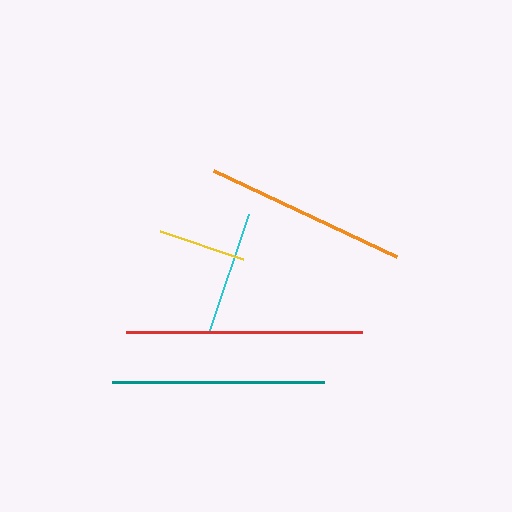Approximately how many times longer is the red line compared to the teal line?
The red line is approximately 1.1 times the length of the teal line.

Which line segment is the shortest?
The yellow line is the shortest at approximately 88 pixels.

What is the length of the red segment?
The red segment is approximately 235 pixels long.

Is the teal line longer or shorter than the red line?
The red line is longer than the teal line.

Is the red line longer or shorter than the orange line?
The red line is longer than the orange line.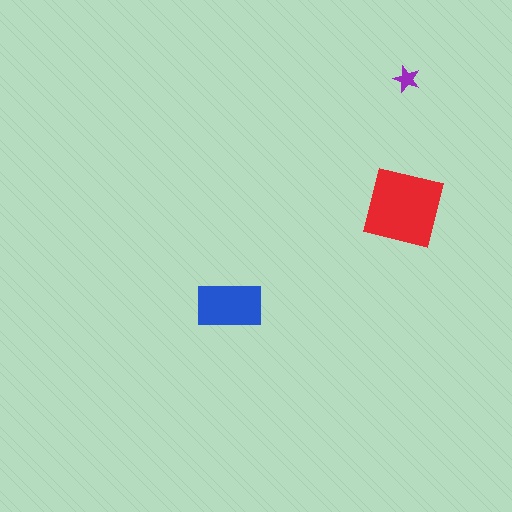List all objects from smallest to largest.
The purple star, the blue rectangle, the red square.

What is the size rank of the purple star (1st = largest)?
3rd.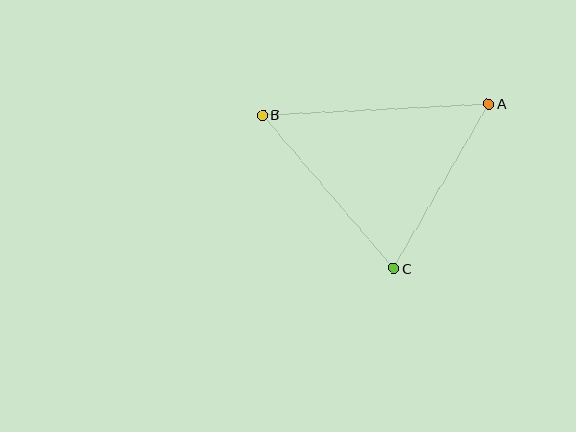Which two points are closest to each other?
Points A and C are closest to each other.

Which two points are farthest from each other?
Points A and B are farthest from each other.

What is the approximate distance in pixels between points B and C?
The distance between B and C is approximately 202 pixels.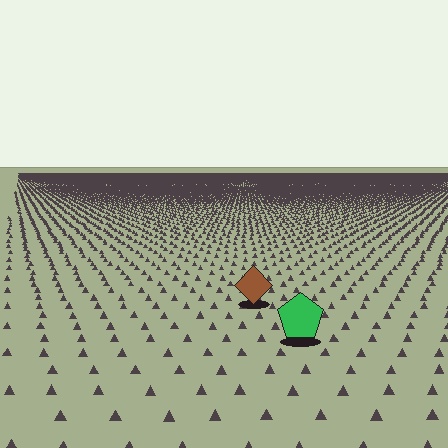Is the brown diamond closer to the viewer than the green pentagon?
No. The green pentagon is closer — you can tell from the texture gradient: the ground texture is coarser near it.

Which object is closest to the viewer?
The green pentagon is closest. The texture marks near it are larger and more spread out.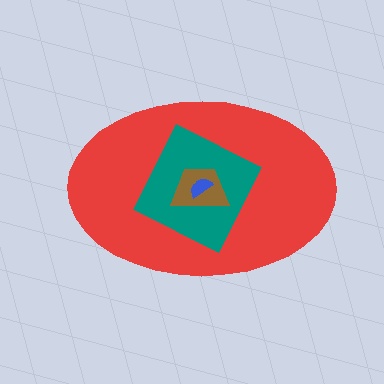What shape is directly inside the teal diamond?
The brown trapezoid.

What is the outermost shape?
The red ellipse.